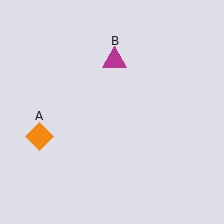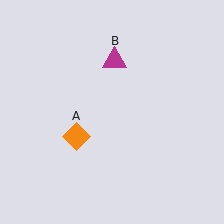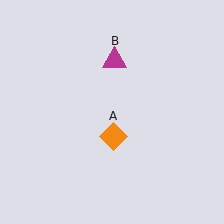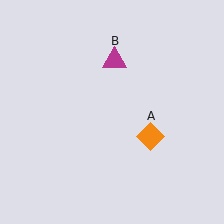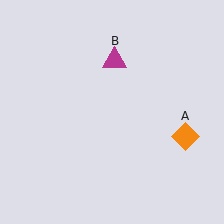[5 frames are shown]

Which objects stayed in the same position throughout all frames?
Magenta triangle (object B) remained stationary.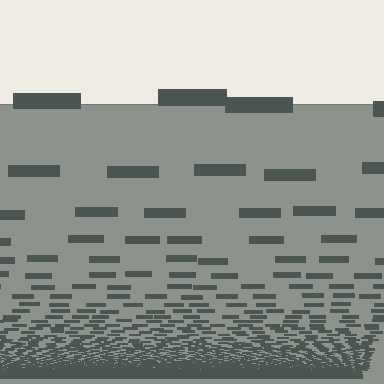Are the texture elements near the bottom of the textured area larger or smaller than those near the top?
Smaller. The gradient is inverted — elements near the bottom are smaller and denser.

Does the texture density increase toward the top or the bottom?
Density increases toward the bottom.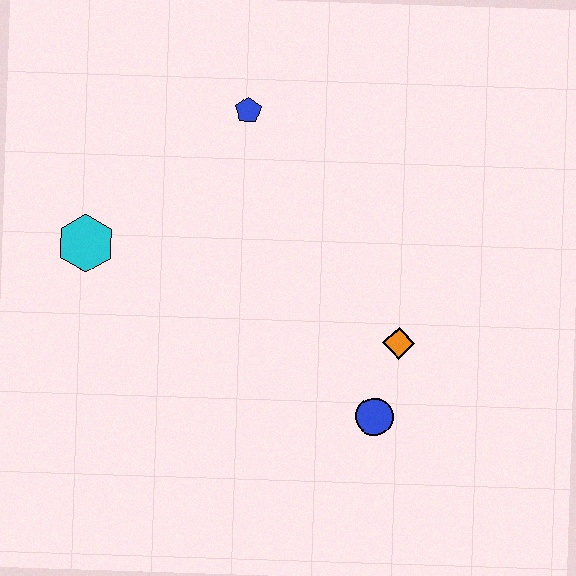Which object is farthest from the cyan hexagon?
The blue circle is farthest from the cyan hexagon.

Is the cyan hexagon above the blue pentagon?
No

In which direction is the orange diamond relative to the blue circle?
The orange diamond is above the blue circle.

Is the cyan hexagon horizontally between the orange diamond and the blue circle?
No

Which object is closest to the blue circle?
The orange diamond is closest to the blue circle.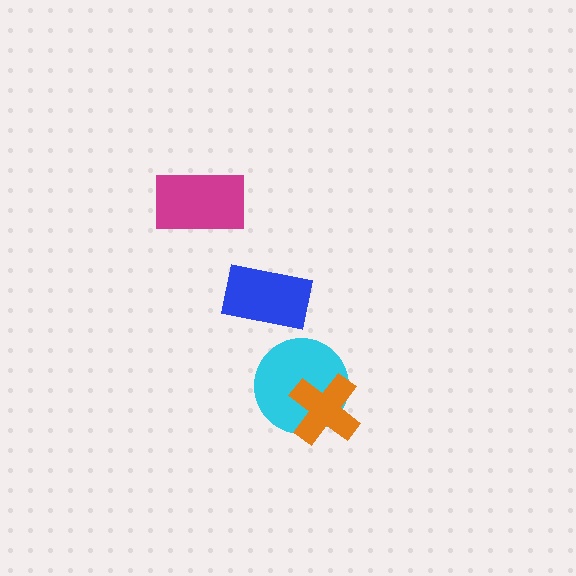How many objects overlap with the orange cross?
1 object overlaps with the orange cross.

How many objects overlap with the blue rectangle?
0 objects overlap with the blue rectangle.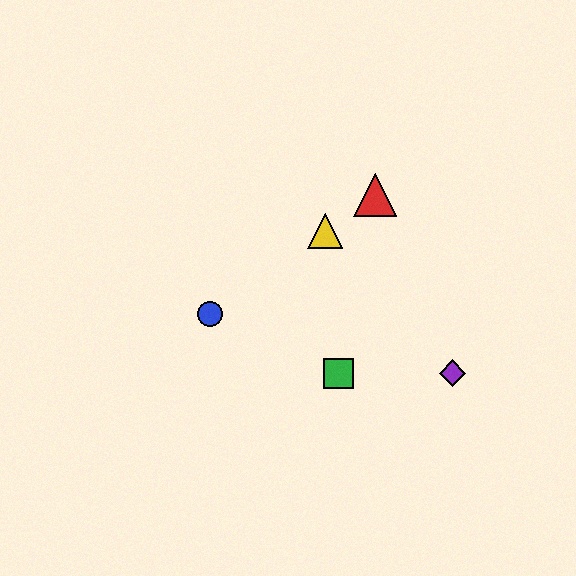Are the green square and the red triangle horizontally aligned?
No, the green square is at y≈373 and the red triangle is at y≈195.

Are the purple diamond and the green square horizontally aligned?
Yes, both are at y≈373.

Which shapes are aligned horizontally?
The green square, the purple diamond are aligned horizontally.